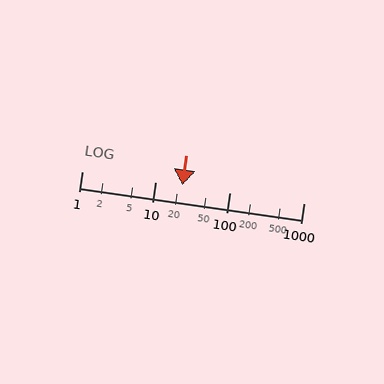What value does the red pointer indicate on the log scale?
The pointer indicates approximately 23.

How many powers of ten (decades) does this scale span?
The scale spans 3 decades, from 1 to 1000.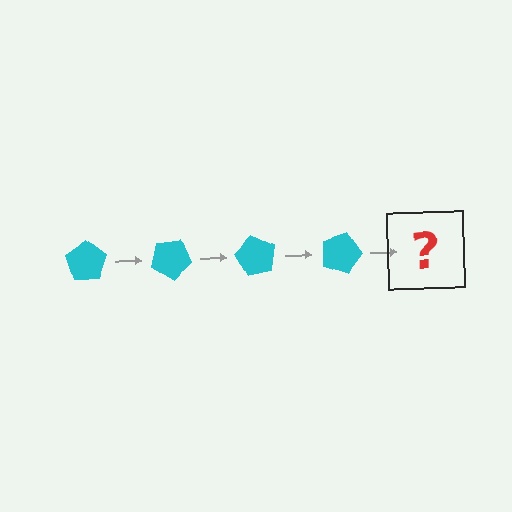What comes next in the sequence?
The next element should be a cyan pentagon rotated 120 degrees.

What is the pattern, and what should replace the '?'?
The pattern is that the pentagon rotates 30 degrees each step. The '?' should be a cyan pentagon rotated 120 degrees.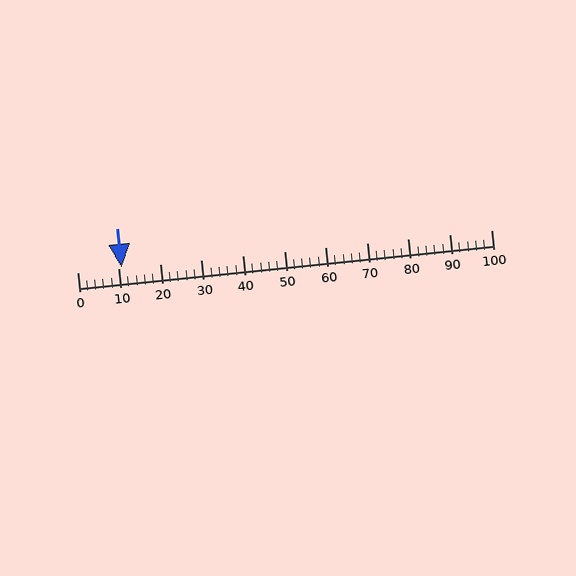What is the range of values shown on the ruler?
The ruler shows values from 0 to 100.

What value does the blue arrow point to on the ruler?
The blue arrow points to approximately 11.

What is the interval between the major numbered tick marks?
The major tick marks are spaced 10 units apart.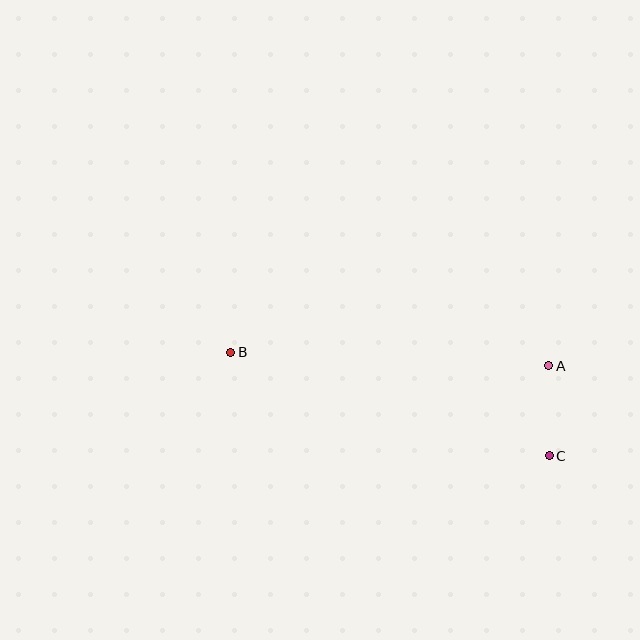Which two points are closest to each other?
Points A and C are closest to each other.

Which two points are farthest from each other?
Points B and C are farthest from each other.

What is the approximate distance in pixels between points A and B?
The distance between A and B is approximately 318 pixels.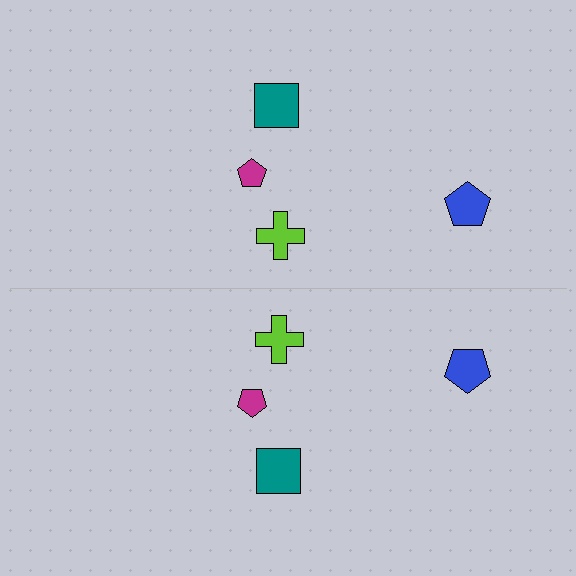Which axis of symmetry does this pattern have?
The pattern has a horizontal axis of symmetry running through the center of the image.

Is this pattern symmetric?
Yes, this pattern has bilateral (reflection) symmetry.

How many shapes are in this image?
There are 8 shapes in this image.